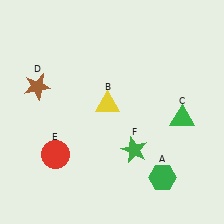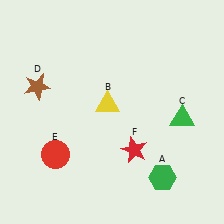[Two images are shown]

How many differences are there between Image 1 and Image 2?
There is 1 difference between the two images.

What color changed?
The star (F) changed from green in Image 1 to red in Image 2.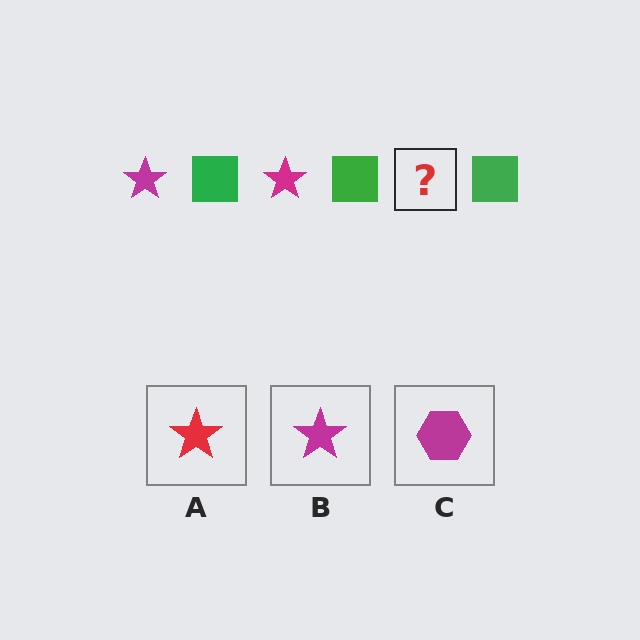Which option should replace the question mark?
Option B.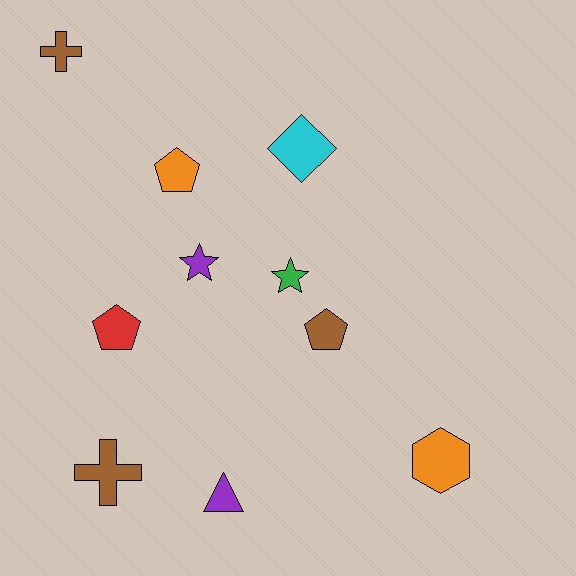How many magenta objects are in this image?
There are no magenta objects.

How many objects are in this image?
There are 10 objects.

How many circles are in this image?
There are no circles.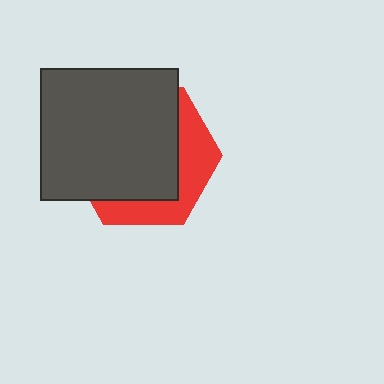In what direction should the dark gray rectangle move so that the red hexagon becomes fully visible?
The dark gray rectangle should move toward the upper-left. That is the shortest direction to clear the overlap and leave the red hexagon fully visible.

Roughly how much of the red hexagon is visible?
A small part of it is visible (roughly 32%).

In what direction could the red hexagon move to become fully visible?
The red hexagon could move toward the lower-right. That would shift it out from behind the dark gray rectangle entirely.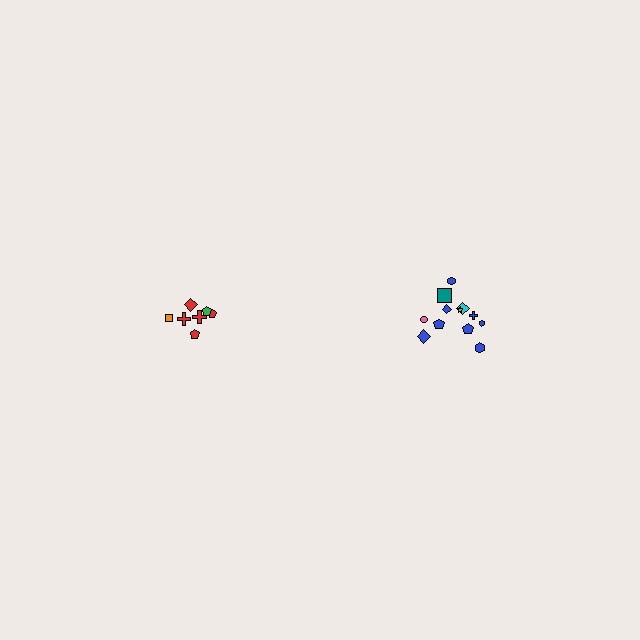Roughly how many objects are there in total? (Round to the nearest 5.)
Roughly 20 objects in total.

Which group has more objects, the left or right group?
The right group.